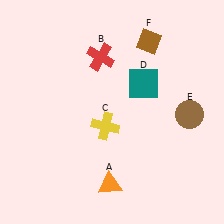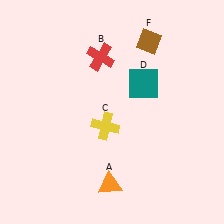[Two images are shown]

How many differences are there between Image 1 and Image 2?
There is 1 difference between the two images.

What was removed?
The brown circle (E) was removed in Image 2.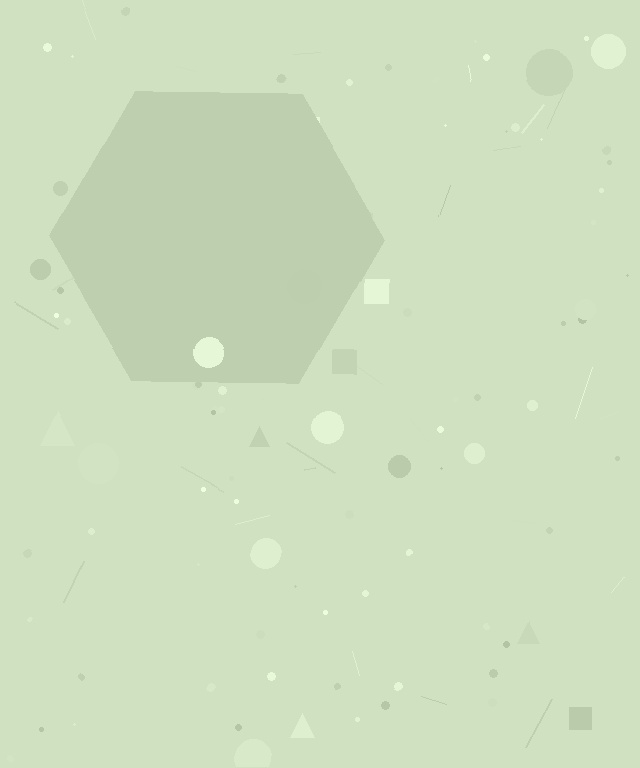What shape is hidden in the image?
A hexagon is hidden in the image.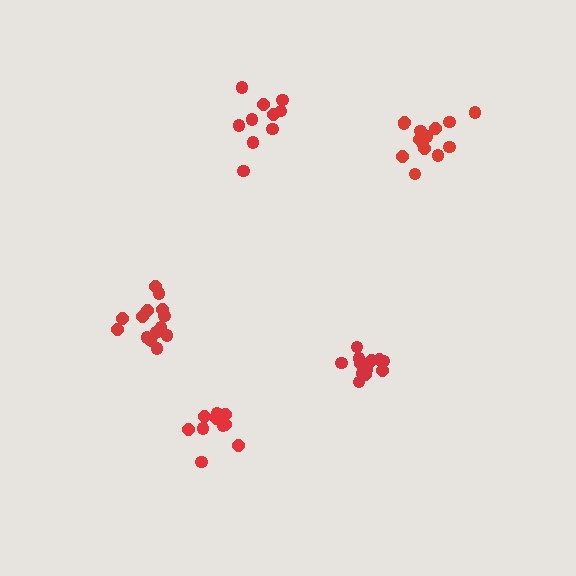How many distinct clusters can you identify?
There are 5 distinct clusters.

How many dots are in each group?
Group 1: 14 dots, Group 2: 10 dots, Group 3: 13 dots, Group 4: 14 dots, Group 5: 10 dots (61 total).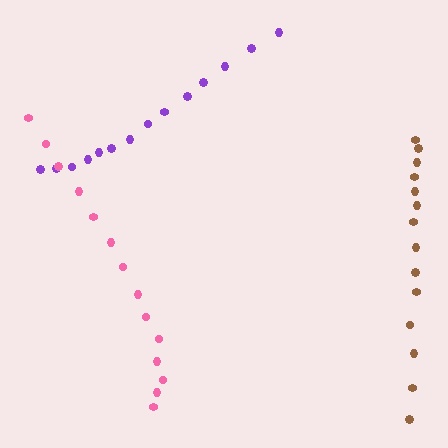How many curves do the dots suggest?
There are 3 distinct paths.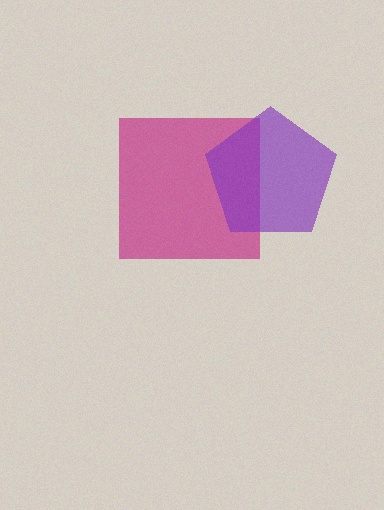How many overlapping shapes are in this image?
There are 2 overlapping shapes in the image.